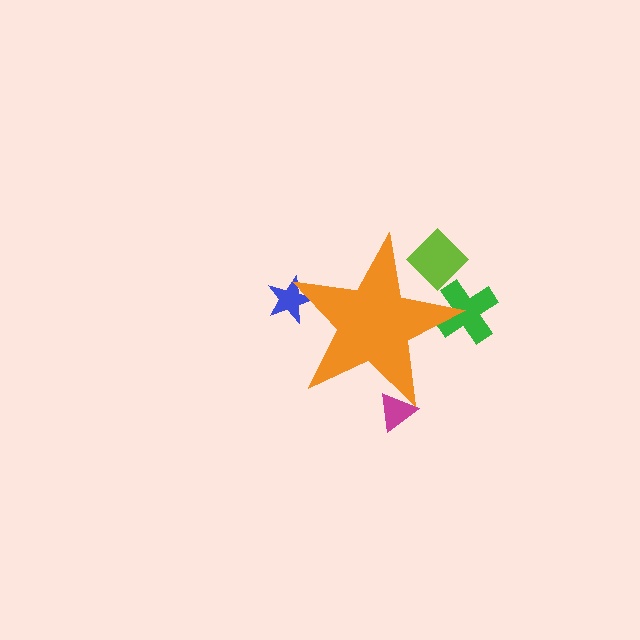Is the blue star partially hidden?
Yes, the blue star is partially hidden behind the orange star.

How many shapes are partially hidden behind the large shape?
4 shapes are partially hidden.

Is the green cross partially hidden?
Yes, the green cross is partially hidden behind the orange star.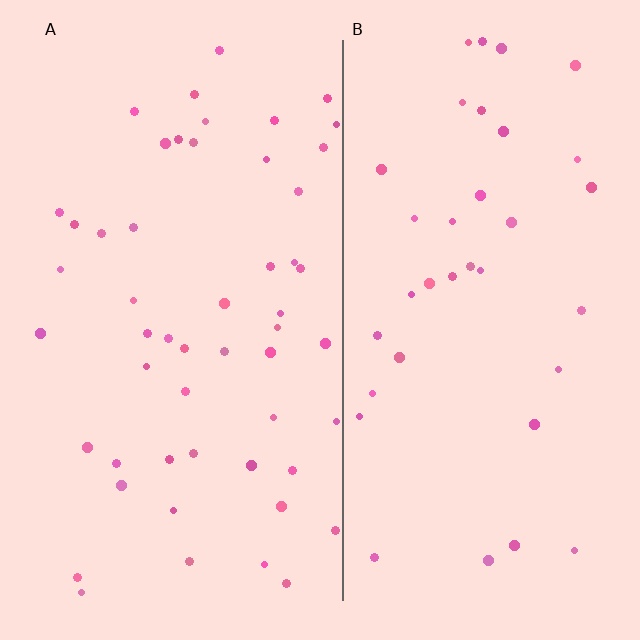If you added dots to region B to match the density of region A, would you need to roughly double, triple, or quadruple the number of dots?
Approximately double.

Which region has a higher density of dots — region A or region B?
A (the left).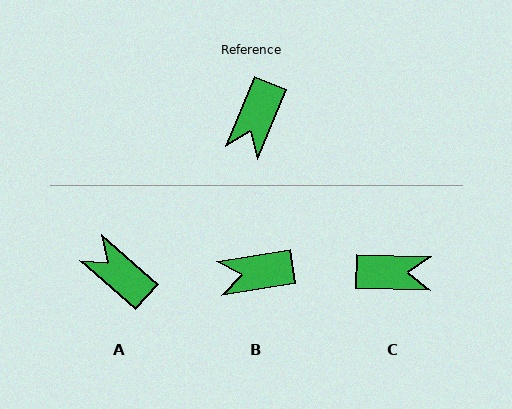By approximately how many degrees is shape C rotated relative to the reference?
Approximately 112 degrees counter-clockwise.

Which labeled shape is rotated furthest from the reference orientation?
C, about 112 degrees away.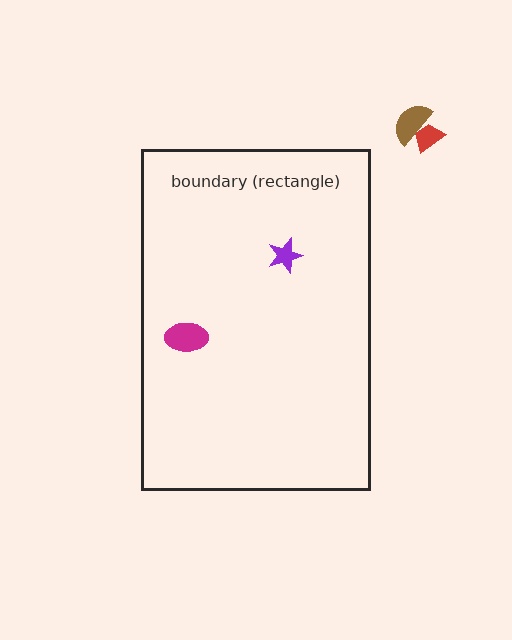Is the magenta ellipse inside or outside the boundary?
Inside.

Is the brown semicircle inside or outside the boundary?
Outside.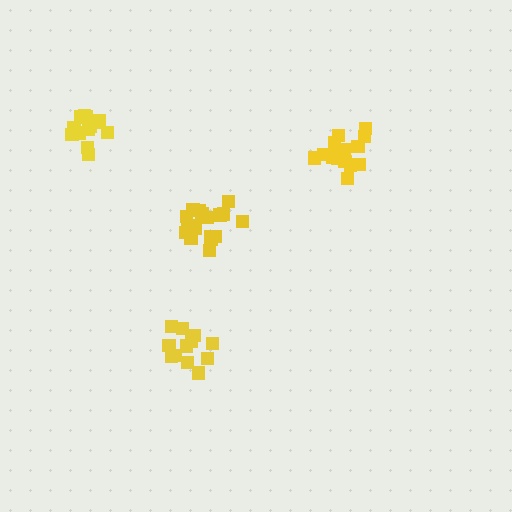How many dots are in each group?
Group 1: 18 dots, Group 2: 14 dots, Group 3: 15 dots, Group 4: 14 dots (61 total).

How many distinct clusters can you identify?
There are 4 distinct clusters.